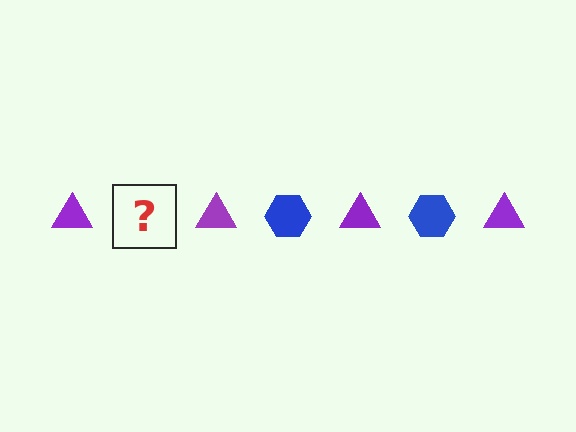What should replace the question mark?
The question mark should be replaced with a blue hexagon.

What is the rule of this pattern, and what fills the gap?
The rule is that the pattern alternates between purple triangle and blue hexagon. The gap should be filled with a blue hexagon.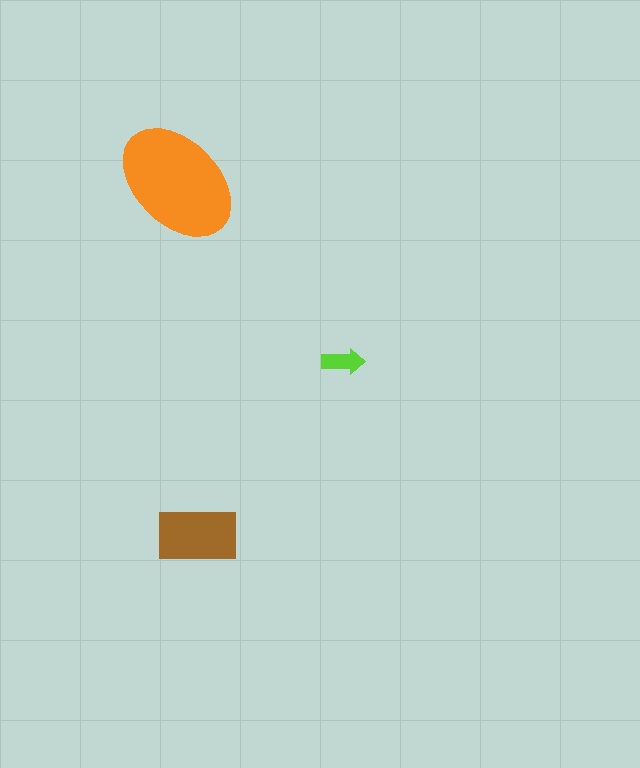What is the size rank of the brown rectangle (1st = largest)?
2nd.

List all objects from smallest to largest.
The lime arrow, the brown rectangle, the orange ellipse.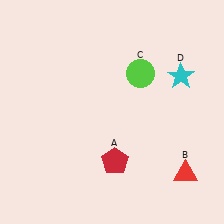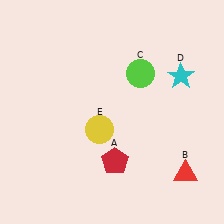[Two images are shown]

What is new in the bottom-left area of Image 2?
A yellow circle (E) was added in the bottom-left area of Image 2.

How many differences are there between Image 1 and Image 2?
There is 1 difference between the two images.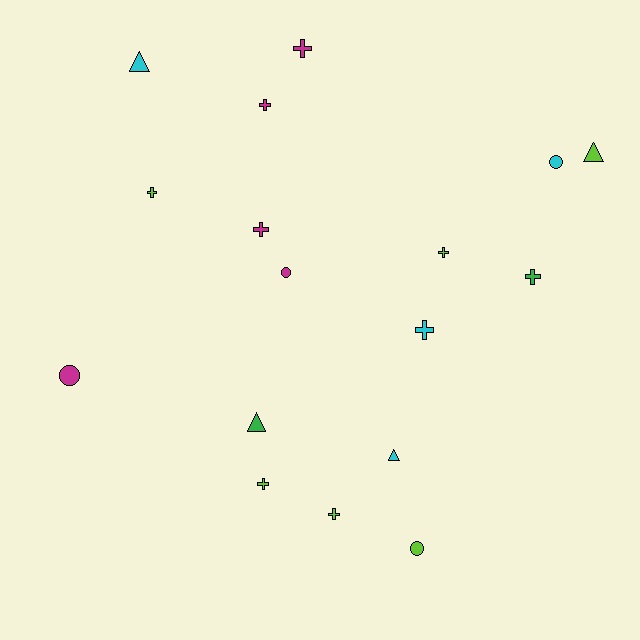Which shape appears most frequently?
Cross, with 9 objects.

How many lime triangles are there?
There is 1 lime triangle.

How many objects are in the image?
There are 17 objects.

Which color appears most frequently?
Lime, with 6 objects.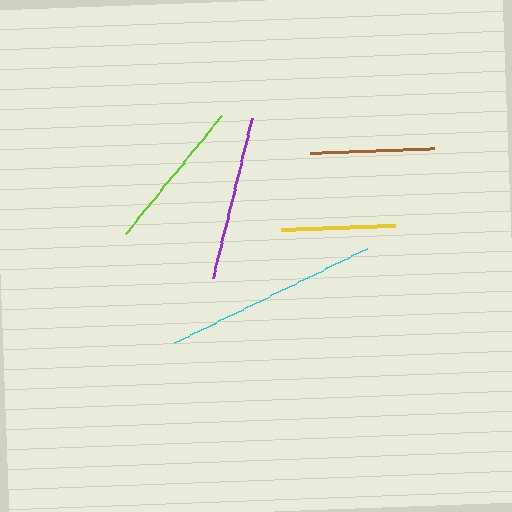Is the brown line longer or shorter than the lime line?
The lime line is longer than the brown line.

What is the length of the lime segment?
The lime segment is approximately 152 pixels long.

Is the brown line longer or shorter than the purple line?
The purple line is longer than the brown line.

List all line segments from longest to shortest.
From longest to shortest: cyan, purple, lime, brown, yellow.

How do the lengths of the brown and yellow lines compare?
The brown and yellow lines are approximately the same length.